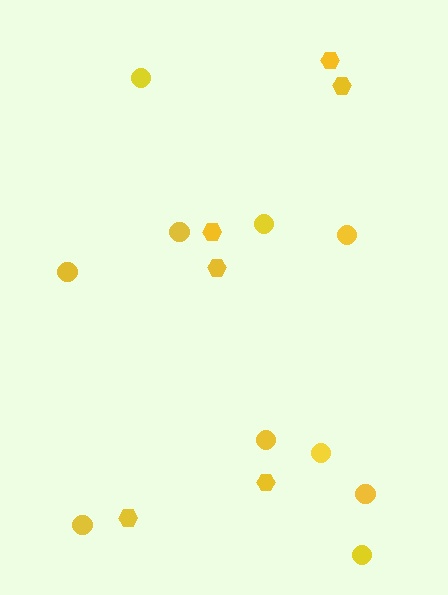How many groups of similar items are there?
There are 2 groups: one group of circles (10) and one group of hexagons (6).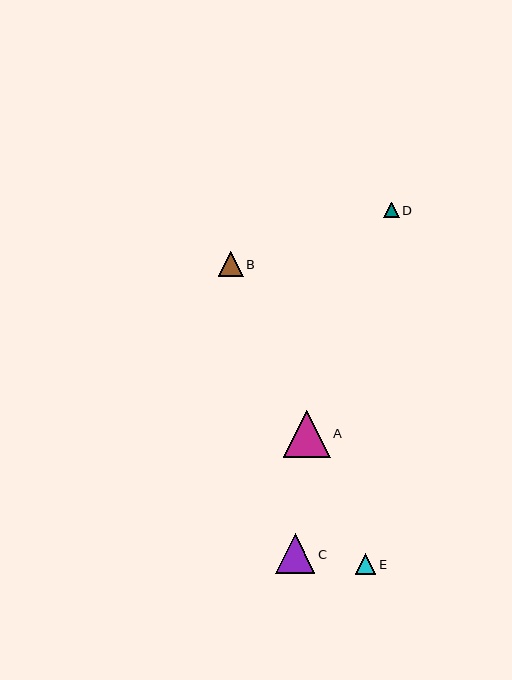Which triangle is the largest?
Triangle A is the largest with a size of approximately 47 pixels.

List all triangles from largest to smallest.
From largest to smallest: A, C, B, E, D.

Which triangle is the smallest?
Triangle D is the smallest with a size of approximately 15 pixels.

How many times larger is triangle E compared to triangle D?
Triangle E is approximately 1.4 times the size of triangle D.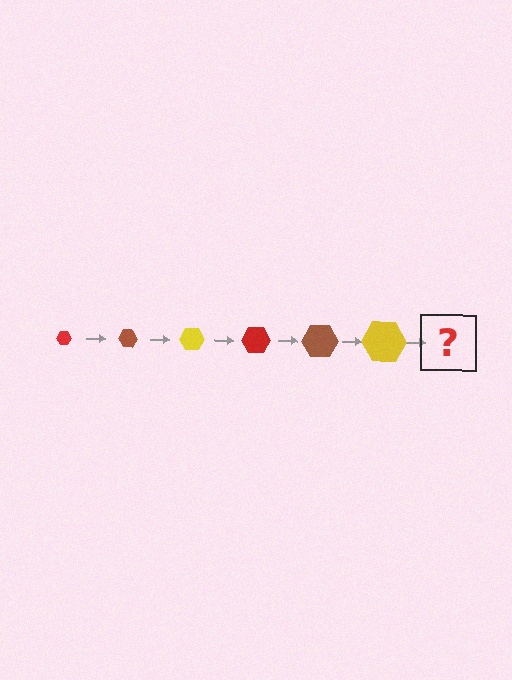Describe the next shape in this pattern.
It should be a red hexagon, larger than the previous one.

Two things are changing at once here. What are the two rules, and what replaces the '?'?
The two rules are that the hexagon grows larger each step and the color cycles through red, brown, and yellow. The '?' should be a red hexagon, larger than the previous one.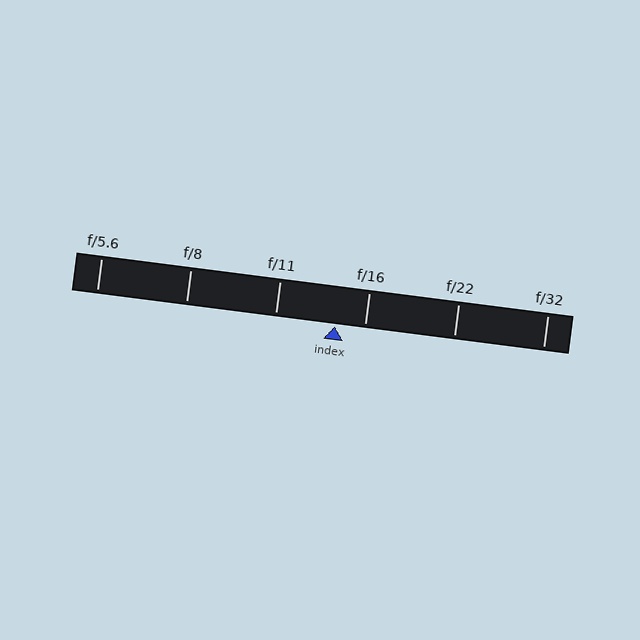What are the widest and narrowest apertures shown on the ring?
The widest aperture shown is f/5.6 and the narrowest is f/32.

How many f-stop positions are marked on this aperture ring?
There are 6 f-stop positions marked.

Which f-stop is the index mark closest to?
The index mark is closest to f/16.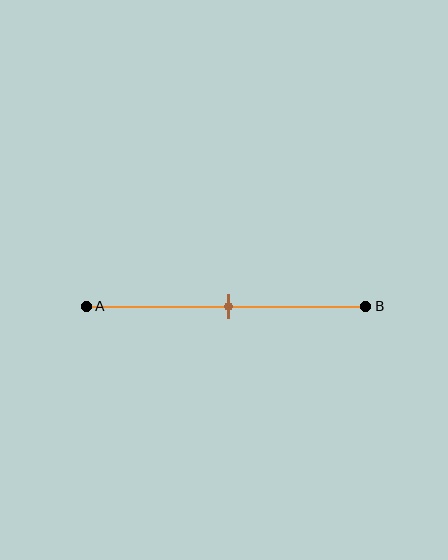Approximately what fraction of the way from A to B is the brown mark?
The brown mark is approximately 50% of the way from A to B.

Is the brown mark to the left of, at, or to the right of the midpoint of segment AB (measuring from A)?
The brown mark is approximately at the midpoint of segment AB.